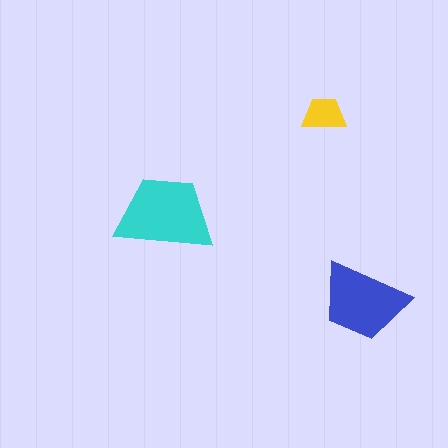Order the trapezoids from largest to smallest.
the cyan one, the blue one, the yellow one.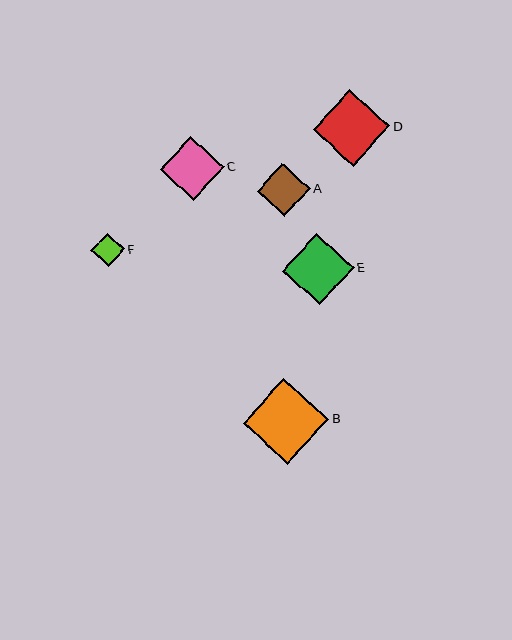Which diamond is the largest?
Diamond B is the largest with a size of approximately 86 pixels.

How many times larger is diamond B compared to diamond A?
Diamond B is approximately 1.6 times the size of diamond A.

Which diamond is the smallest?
Diamond F is the smallest with a size of approximately 33 pixels.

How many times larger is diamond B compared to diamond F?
Diamond B is approximately 2.6 times the size of diamond F.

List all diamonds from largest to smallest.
From largest to smallest: B, D, E, C, A, F.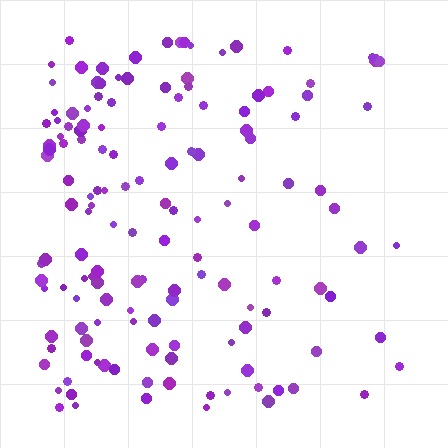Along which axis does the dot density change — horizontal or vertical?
Horizontal.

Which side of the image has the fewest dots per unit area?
The right.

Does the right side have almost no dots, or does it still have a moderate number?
Still a moderate number, just noticeably fewer than the left.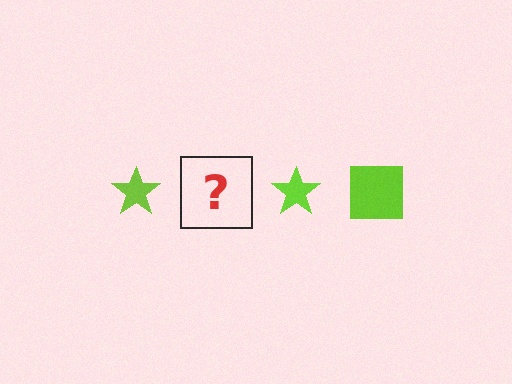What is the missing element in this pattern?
The missing element is a lime square.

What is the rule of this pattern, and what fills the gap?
The rule is that the pattern cycles through star, square shapes in lime. The gap should be filled with a lime square.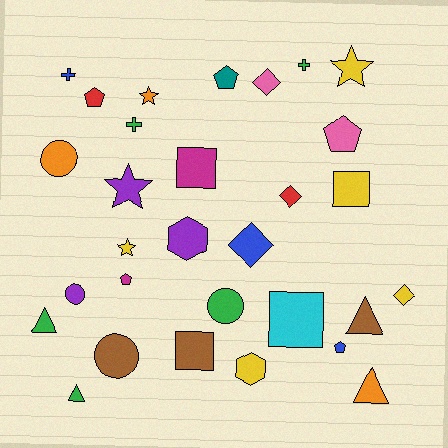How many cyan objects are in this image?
There is 1 cyan object.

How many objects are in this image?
There are 30 objects.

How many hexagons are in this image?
There are 2 hexagons.